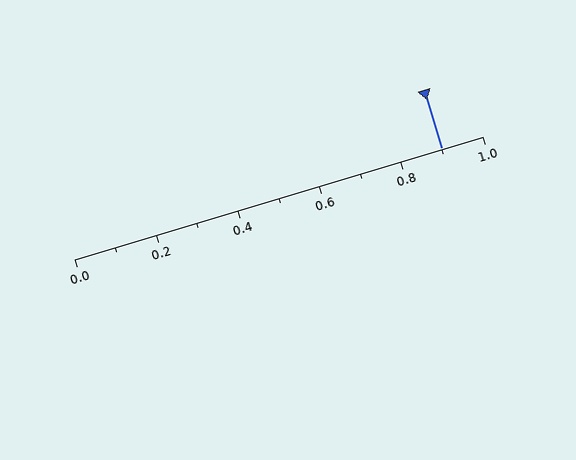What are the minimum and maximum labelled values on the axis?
The axis runs from 0.0 to 1.0.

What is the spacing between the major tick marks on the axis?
The major ticks are spaced 0.2 apart.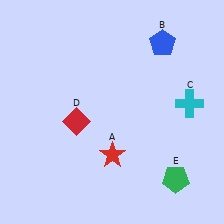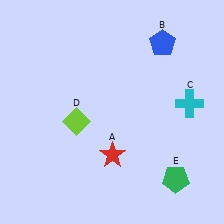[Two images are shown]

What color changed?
The diamond (D) changed from red in Image 1 to lime in Image 2.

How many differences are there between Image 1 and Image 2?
There is 1 difference between the two images.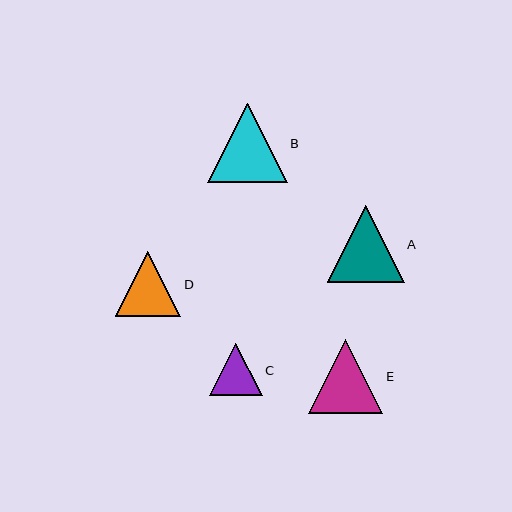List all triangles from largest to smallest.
From largest to smallest: B, A, E, D, C.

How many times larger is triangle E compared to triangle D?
Triangle E is approximately 1.1 times the size of triangle D.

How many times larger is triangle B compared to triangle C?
Triangle B is approximately 1.5 times the size of triangle C.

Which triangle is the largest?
Triangle B is the largest with a size of approximately 80 pixels.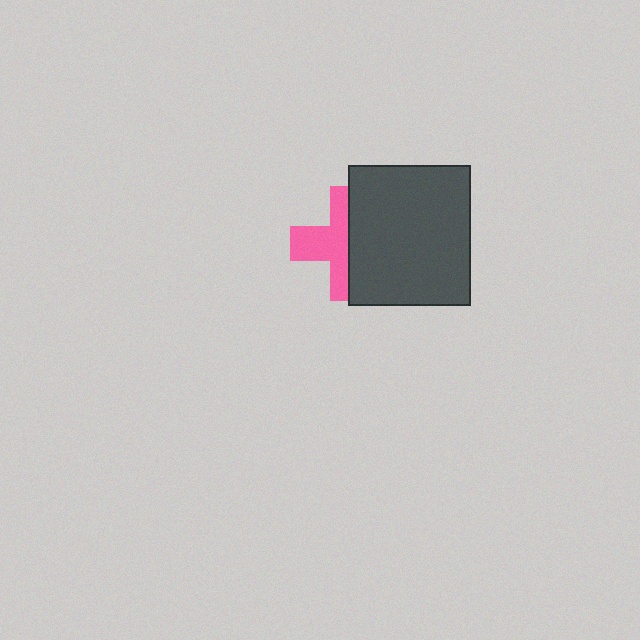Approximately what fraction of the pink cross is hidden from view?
Roughly 50% of the pink cross is hidden behind the dark gray rectangle.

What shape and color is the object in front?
The object in front is a dark gray rectangle.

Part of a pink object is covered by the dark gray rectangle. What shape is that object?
It is a cross.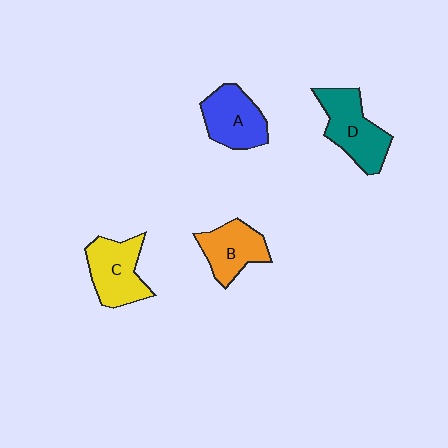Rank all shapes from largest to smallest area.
From largest to smallest: D (teal), C (yellow), A (blue), B (orange).